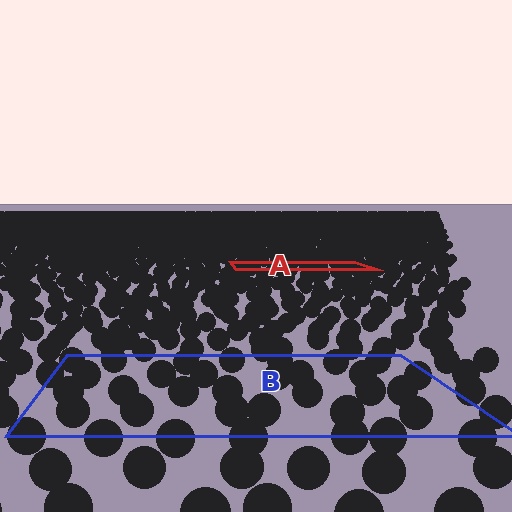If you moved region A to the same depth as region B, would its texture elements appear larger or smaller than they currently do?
They would appear larger. At a closer depth, the same texture elements are projected at a bigger on-screen size.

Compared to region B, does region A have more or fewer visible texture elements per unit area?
Region A has more texture elements per unit area — they are packed more densely because it is farther away.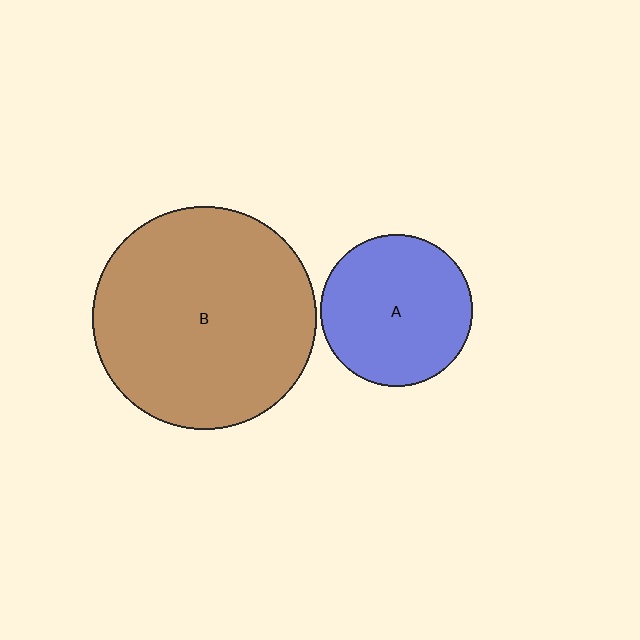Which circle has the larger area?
Circle B (brown).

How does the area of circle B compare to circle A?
Approximately 2.1 times.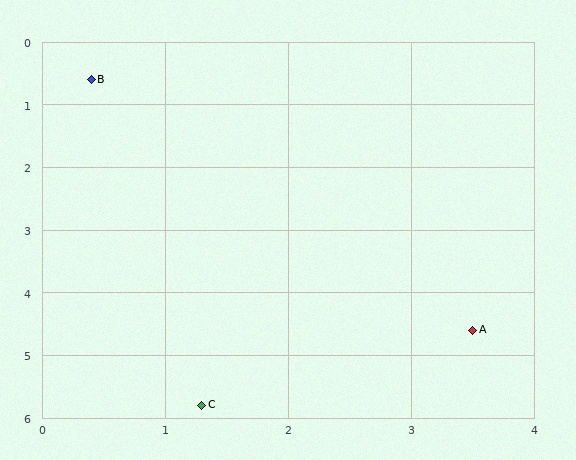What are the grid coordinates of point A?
Point A is at approximately (3.5, 4.6).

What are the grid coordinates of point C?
Point C is at approximately (1.3, 5.8).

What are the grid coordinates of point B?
Point B is at approximately (0.4, 0.6).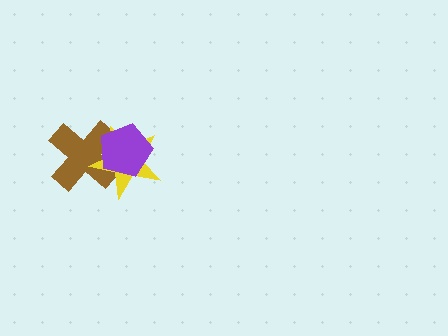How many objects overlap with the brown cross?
2 objects overlap with the brown cross.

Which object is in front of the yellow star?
The purple pentagon is in front of the yellow star.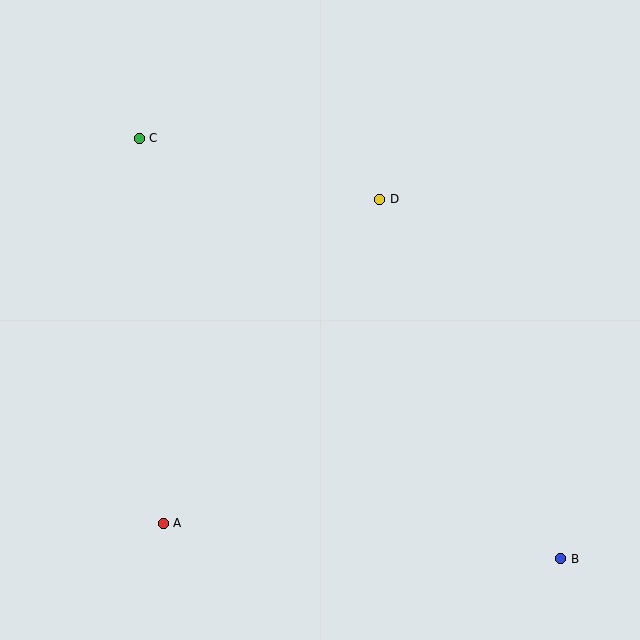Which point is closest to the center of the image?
Point D at (380, 199) is closest to the center.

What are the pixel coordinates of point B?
Point B is at (561, 559).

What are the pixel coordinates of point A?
Point A is at (163, 523).